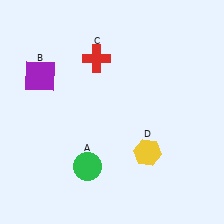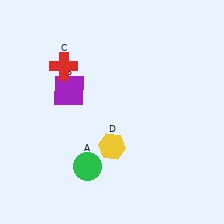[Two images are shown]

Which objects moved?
The objects that moved are: the purple square (B), the red cross (C), the yellow hexagon (D).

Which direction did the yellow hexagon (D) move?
The yellow hexagon (D) moved left.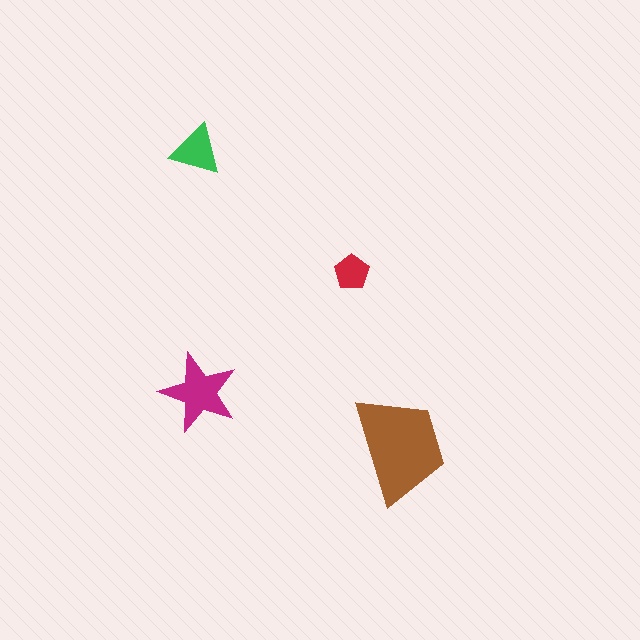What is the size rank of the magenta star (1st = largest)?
2nd.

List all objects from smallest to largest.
The red pentagon, the green triangle, the magenta star, the brown trapezoid.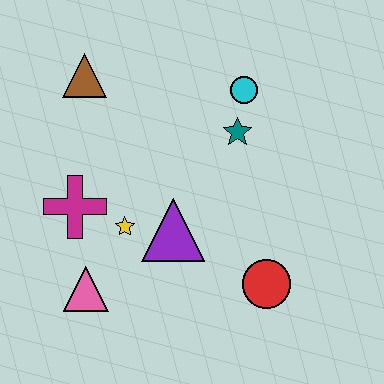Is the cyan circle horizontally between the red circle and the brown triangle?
Yes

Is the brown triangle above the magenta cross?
Yes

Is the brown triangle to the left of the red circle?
Yes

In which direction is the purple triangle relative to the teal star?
The purple triangle is below the teal star.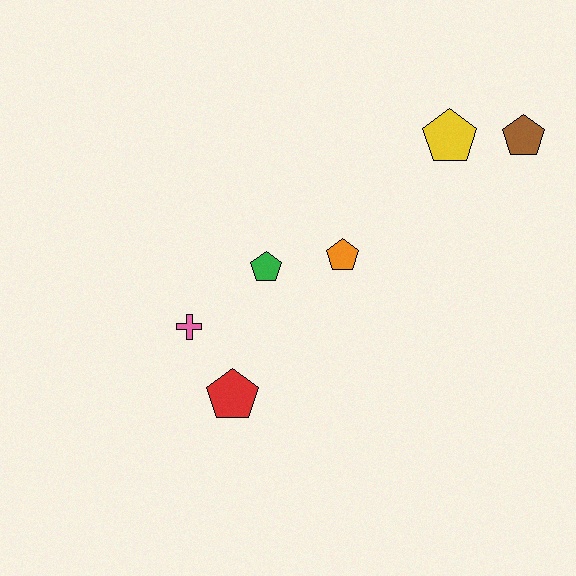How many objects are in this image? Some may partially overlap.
There are 6 objects.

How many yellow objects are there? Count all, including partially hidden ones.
There is 1 yellow object.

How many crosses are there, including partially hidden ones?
There is 1 cross.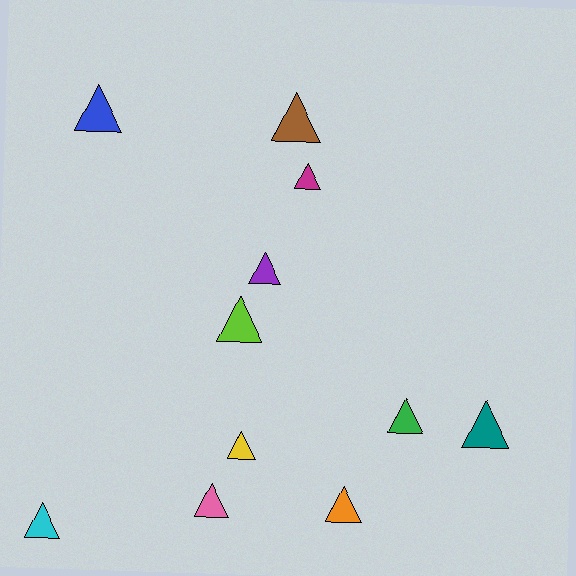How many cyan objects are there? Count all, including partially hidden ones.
There is 1 cyan object.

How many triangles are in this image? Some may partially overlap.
There are 11 triangles.